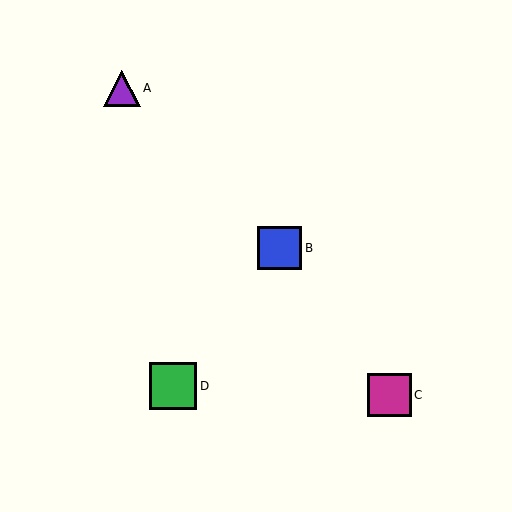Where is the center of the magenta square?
The center of the magenta square is at (389, 395).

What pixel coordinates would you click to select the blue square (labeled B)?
Click at (280, 248) to select the blue square B.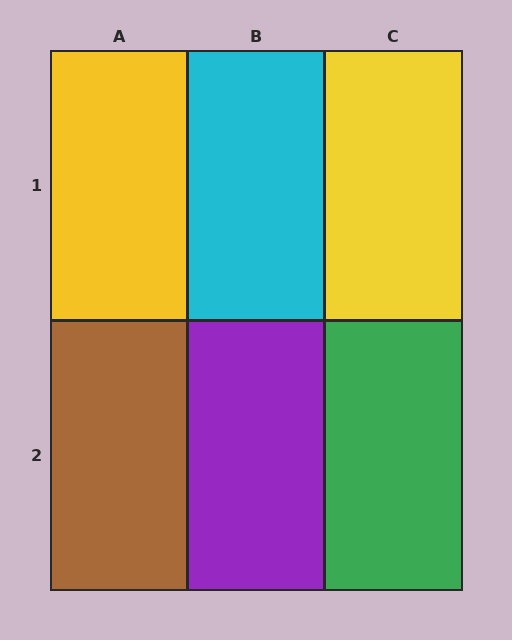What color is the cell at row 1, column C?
Yellow.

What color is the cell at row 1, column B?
Cyan.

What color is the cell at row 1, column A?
Yellow.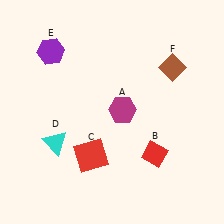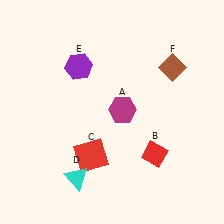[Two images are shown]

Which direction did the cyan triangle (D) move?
The cyan triangle (D) moved down.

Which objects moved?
The objects that moved are: the cyan triangle (D), the purple hexagon (E).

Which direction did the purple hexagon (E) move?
The purple hexagon (E) moved right.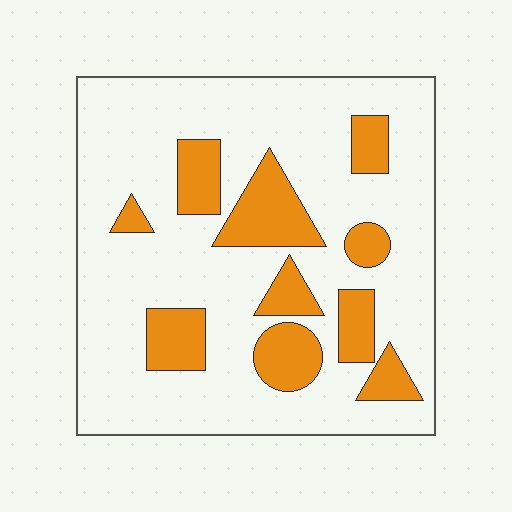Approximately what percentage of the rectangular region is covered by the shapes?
Approximately 20%.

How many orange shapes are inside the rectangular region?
10.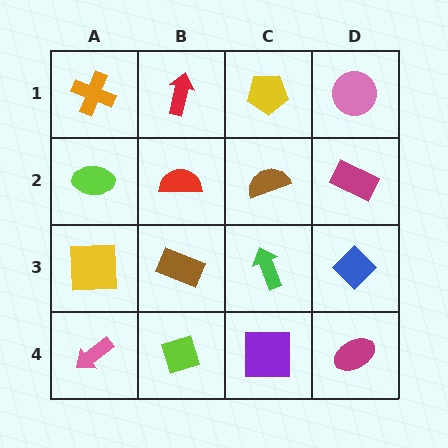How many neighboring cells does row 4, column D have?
2.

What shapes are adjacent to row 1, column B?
A red semicircle (row 2, column B), an orange cross (row 1, column A), a yellow pentagon (row 1, column C).